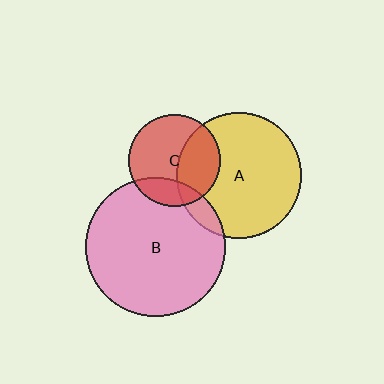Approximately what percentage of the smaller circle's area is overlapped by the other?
Approximately 40%.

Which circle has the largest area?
Circle B (pink).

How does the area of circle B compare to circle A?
Approximately 1.2 times.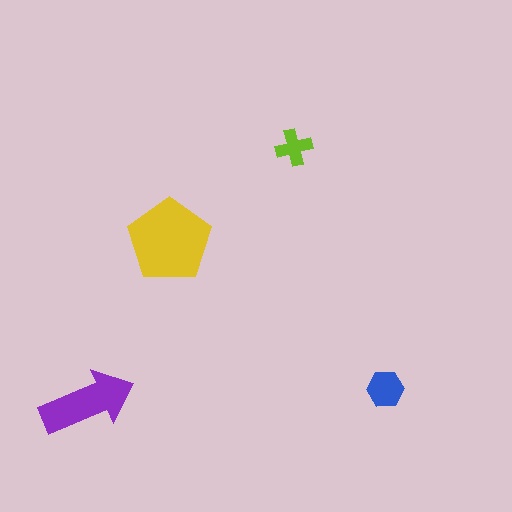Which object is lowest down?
The purple arrow is bottommost.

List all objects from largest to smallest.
The yellow pentagon, the purple arrow, the blue hexagon, the lime cross.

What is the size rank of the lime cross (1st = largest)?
4th.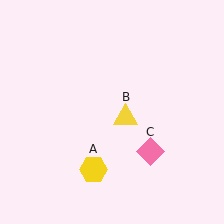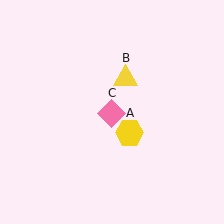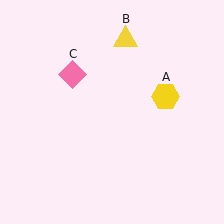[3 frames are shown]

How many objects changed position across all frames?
3 objects changed position: yellow hexagon (object A), yellow triangle (object B), pink diamond (object C).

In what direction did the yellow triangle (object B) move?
The yellow triangle (object B) moved up.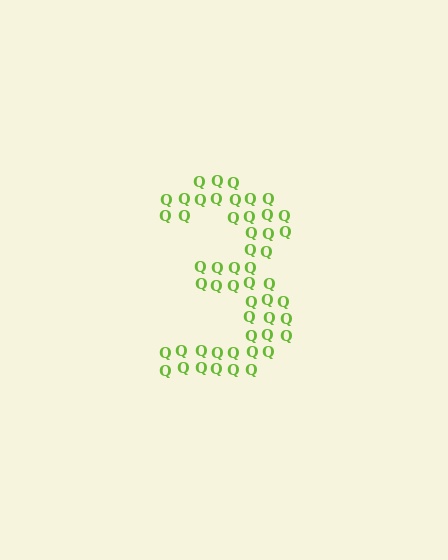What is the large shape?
The large shape is the digit 3.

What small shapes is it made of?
It is made of small letter Q's.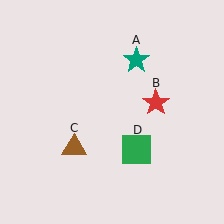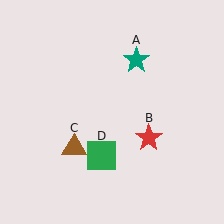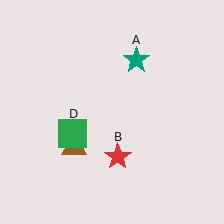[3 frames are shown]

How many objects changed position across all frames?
2 objects changed position: red star (object B), green square (object D).